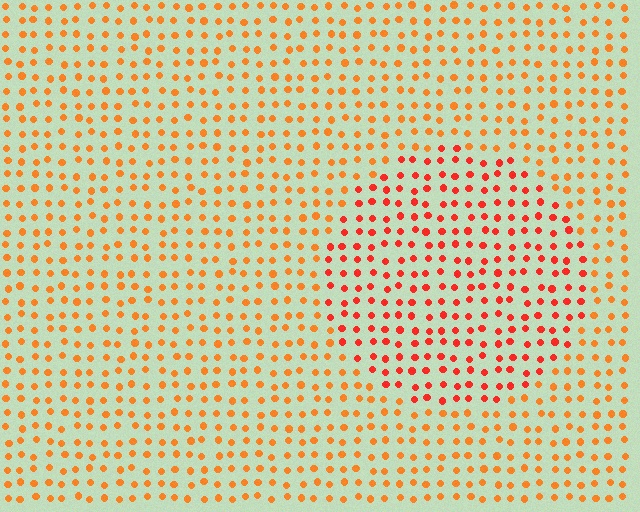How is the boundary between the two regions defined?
The boundary is defined purely by a slight shift in hue (about 25 degrees). Spacing, size, and orientation are identical on both sides.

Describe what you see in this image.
The image is filled with small orange elements in a uniform arrangement. A circle-shaped region is visible where the elements are tinted to a slightly different hue, forming a subtle color boundary.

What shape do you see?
I see a circle.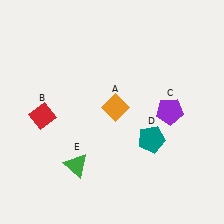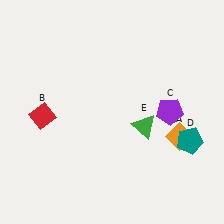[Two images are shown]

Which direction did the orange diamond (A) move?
The orange diamond (A) moved right.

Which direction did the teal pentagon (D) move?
The teal pentagon (D) moved right.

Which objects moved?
The objects that moved are: the orange diamond (A), the teal pentagon (D), the green triangle (E).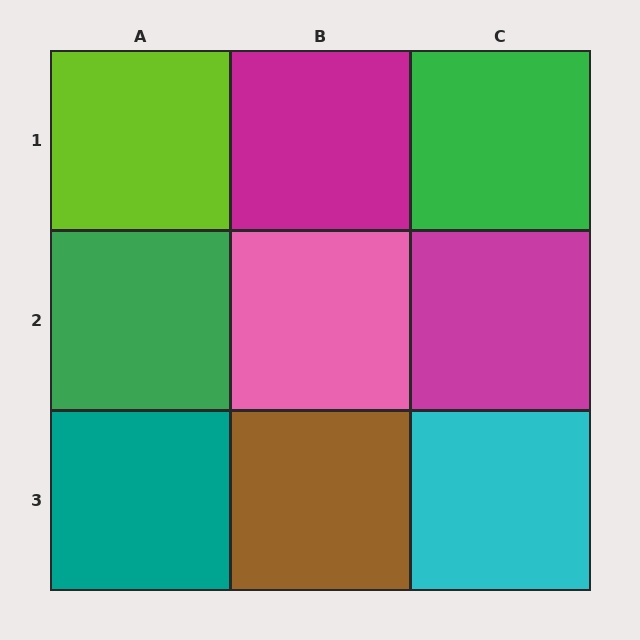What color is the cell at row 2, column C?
Magenta.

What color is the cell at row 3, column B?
Brown.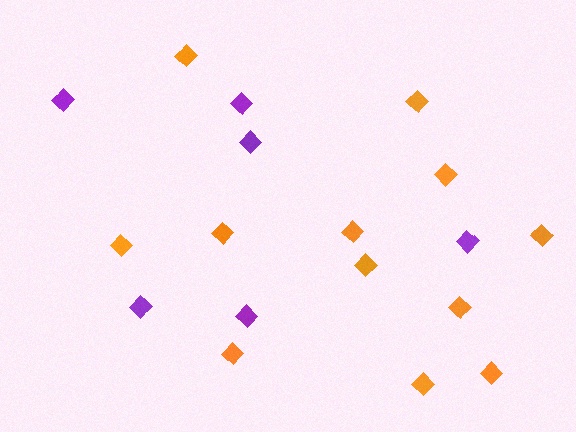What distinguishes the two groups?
There are 2 groups: one group of orange diamonds (12) and one group of purple diamonds (6).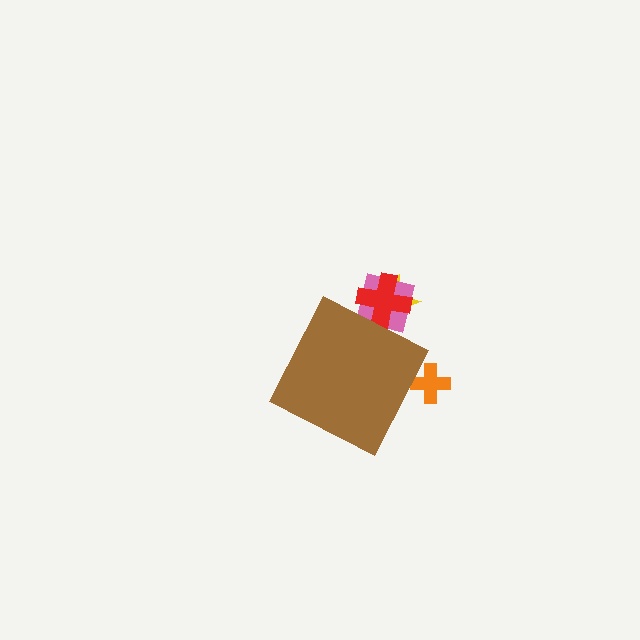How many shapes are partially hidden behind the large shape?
4 shapes are partially hidden.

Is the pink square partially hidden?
Yes, the pink square is partially hidden behind the brown diamond.